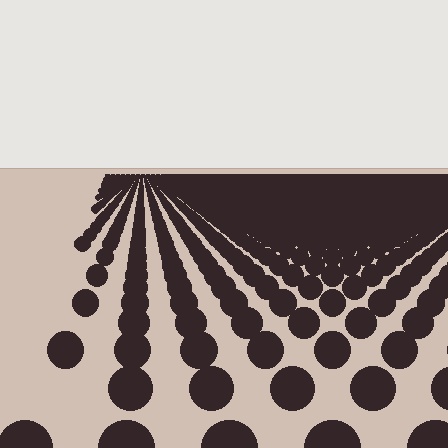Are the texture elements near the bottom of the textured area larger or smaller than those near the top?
Larger. Near the bottom, elements are closer to the viewer and appear at a bigger on-screen size.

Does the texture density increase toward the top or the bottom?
Density increases toward the top.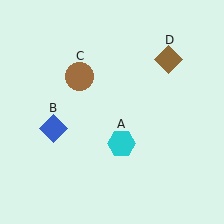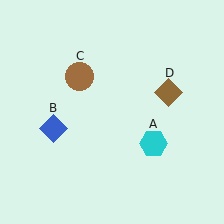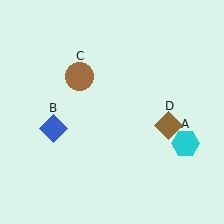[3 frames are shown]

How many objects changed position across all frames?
2 objects changed position: cyan hexagon (object A), brown diamond (object D).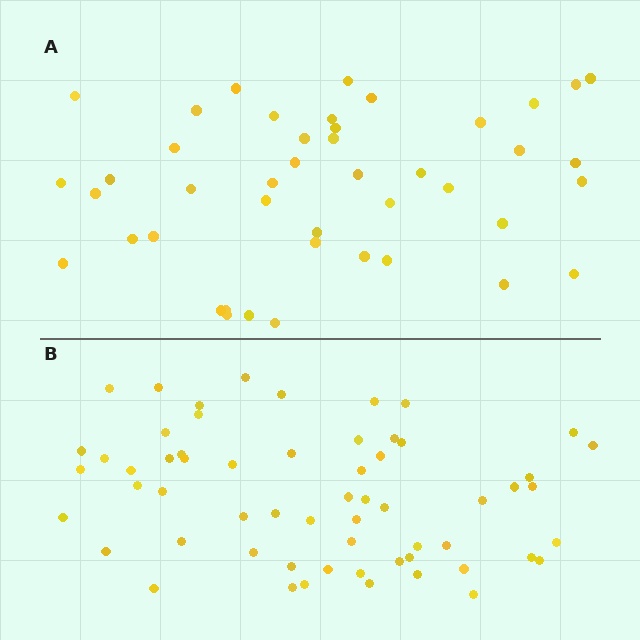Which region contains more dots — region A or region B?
Region B (the bottom region) has more dots.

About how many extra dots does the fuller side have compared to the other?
Region B has approximately 15 more dots than region A.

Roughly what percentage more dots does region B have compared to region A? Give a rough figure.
About 35% more.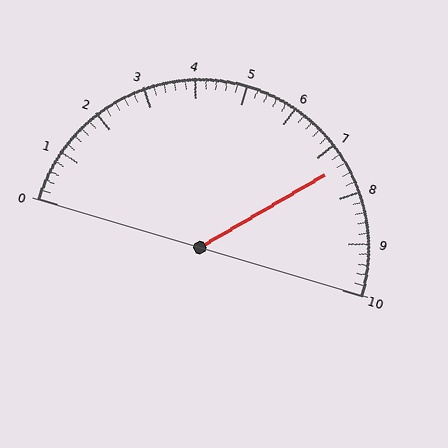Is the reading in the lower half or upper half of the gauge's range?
The reading is in the upper half of the range (0 to 10).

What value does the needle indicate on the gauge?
The needle indicates approximately 7.4.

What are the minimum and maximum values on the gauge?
The gauge ranges from 0 to 10.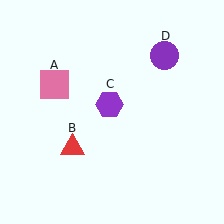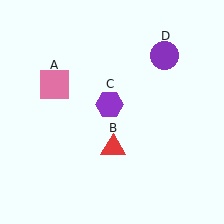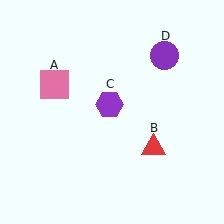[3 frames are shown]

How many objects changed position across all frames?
1 object changed position: red triangle (object B).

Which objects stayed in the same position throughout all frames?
Pink square (object A) and purple hexagon (object C) and purple circle (object D) remained stationary.